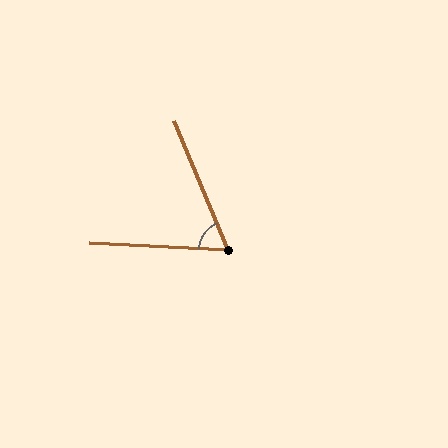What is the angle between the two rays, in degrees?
Approximately 65 degrees.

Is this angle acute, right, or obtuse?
It is acute.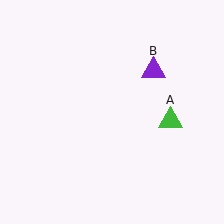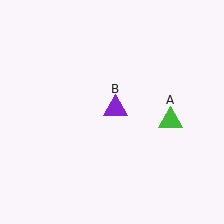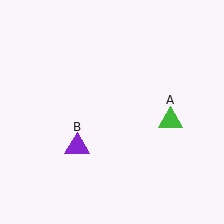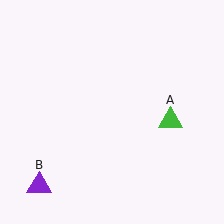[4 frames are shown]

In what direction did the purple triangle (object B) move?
The purple triangle (object B) moved down and to the left.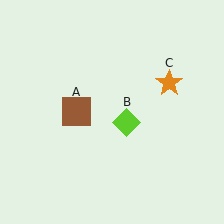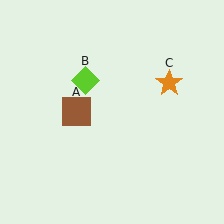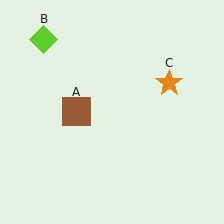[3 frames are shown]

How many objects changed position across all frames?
1 object changed position: lime diamond (object B).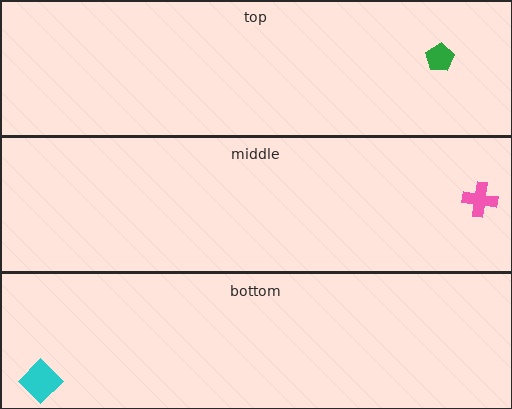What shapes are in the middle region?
The pink cross.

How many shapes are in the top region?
1.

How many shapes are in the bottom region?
1.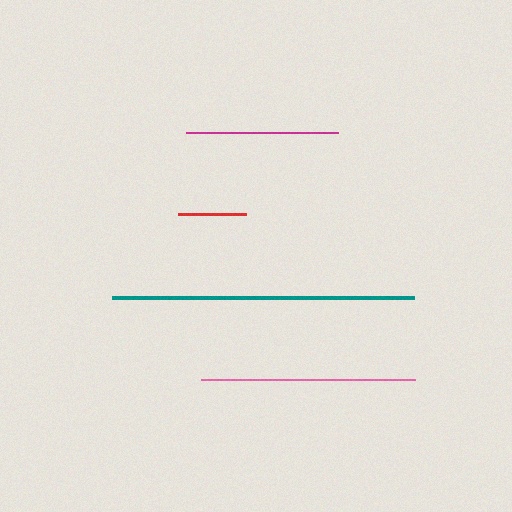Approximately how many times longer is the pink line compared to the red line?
The pink line is approximately 3.2 times the length of the red line.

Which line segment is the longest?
The teal line is the longest at approximately 302 pixels.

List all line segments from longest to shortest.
From longest to shortest: teal, pink, magenta, red.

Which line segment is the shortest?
The red line is the shortest at approximately 68 pixels.